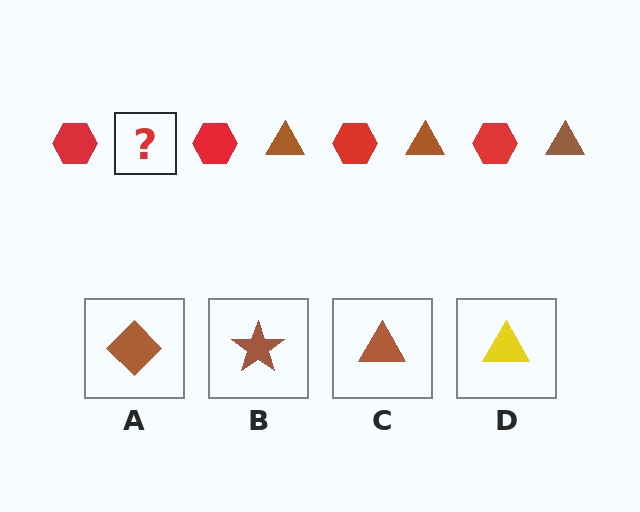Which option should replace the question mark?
Option C.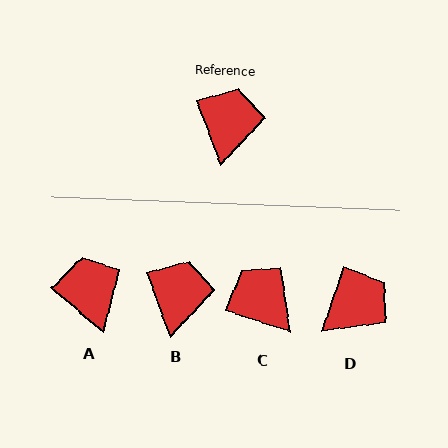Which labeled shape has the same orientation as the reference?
B.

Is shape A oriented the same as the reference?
No, it is off by about 29 degrees.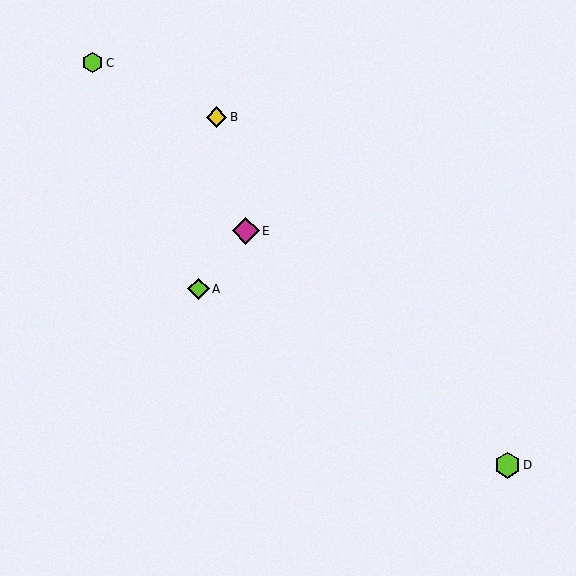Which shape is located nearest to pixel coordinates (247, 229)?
The magenta diamond (labeled E) at (246, 231) is nearest to that location.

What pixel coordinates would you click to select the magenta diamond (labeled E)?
Click at (246, 231) to select the magenta diamond E.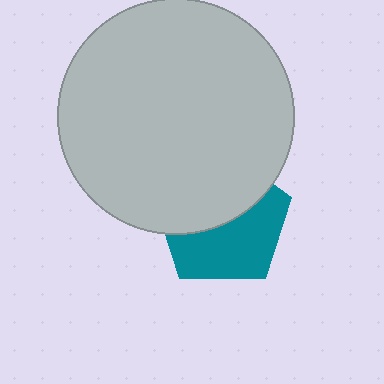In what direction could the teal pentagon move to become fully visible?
The teal pentagon could move down. That would shift it out from behind the light gray circle entirely.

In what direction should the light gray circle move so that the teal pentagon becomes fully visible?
The light gray circle should move up. That is the shortest direction to clear the overlap and leave the teal pentagon fully visible.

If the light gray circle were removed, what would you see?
You would see the complete teal pentagon.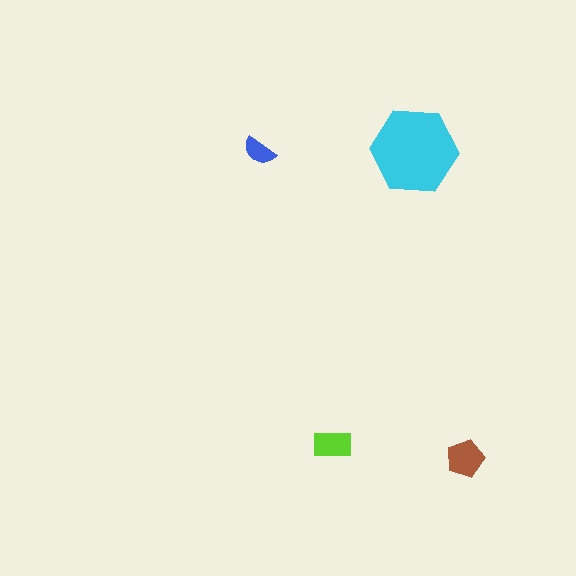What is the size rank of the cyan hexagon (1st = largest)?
1st.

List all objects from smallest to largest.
The blue semicircle, the lime rectangle, the brown pentagon, the cyan hexagon.